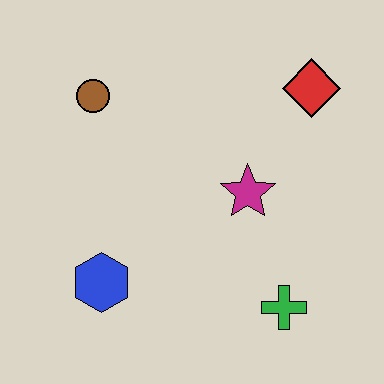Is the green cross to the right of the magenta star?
Yes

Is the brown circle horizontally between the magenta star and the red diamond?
No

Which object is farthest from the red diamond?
The blue hexagon is farthest from the red diamond.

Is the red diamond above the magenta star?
Yes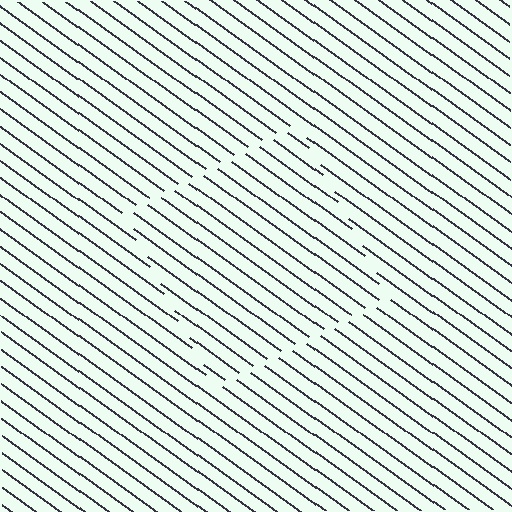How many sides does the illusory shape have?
4 sides — the line-ends trace a square.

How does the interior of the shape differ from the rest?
The interior of the shape contains the same grating, shifted by half a period — the contour is defined by the phase discontinuity where line-ends from the inner and outer gratings abut.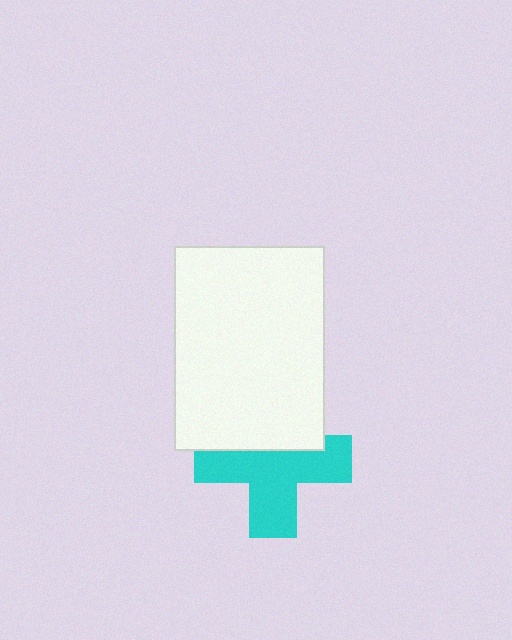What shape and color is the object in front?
The object in front is a white rectangle.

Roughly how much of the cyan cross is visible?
About half of it is visible (roughly 63%).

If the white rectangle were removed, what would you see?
You would see the complete cyan cross.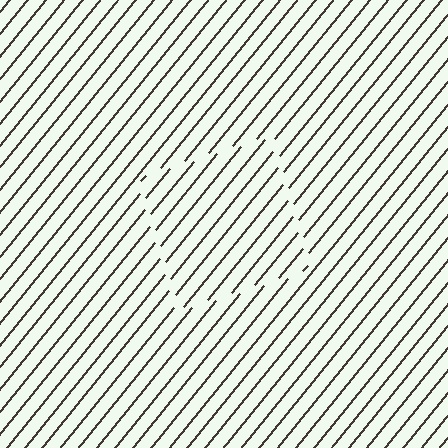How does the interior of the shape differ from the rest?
The interior of the shape contains the same grating, shifted by half a period — the contour is defined by the phase discontinuity where line-ends from the inner and outer gratings abut.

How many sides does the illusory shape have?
4 sides — the line-ends trace a square.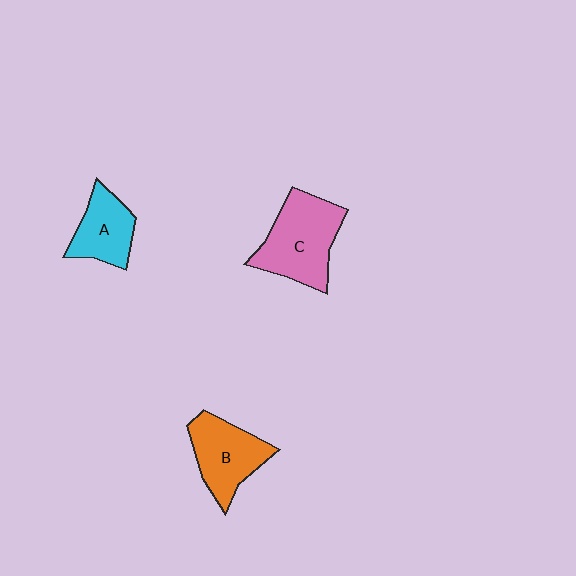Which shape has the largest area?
Shape C (pink).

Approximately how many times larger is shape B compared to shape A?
Approximately 1.3 times.